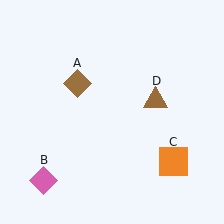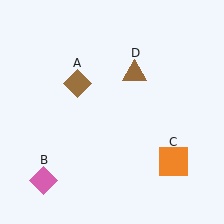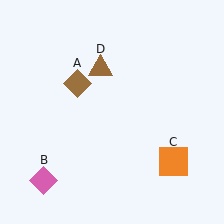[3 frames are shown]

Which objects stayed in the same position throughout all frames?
Brown diamond (object A) and pink diamond (object B) and orange square (object C) remained stationary.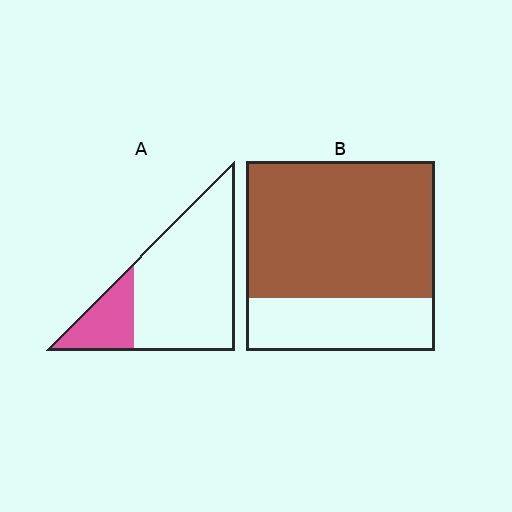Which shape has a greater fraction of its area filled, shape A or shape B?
Shape B.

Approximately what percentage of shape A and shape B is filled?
A is approximately 20% and B is approximately 70%.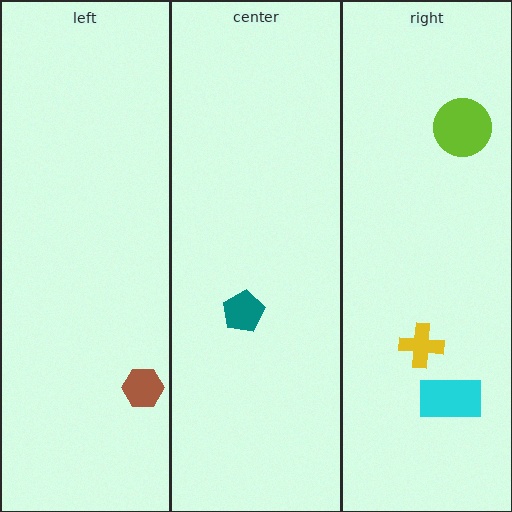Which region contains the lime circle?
The right region.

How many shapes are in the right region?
3.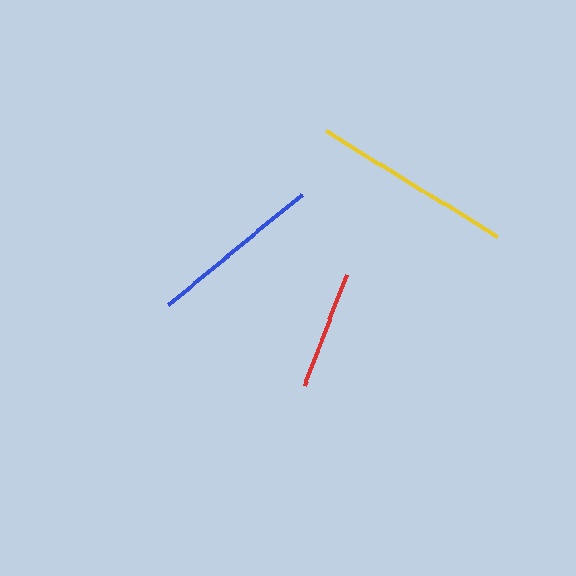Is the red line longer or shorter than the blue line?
The blue line is longer than the red line.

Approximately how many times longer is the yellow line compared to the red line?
The yellow line is approximately 1.7 times the length of the red line.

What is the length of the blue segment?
The blue segment is approximately 172 pixels long.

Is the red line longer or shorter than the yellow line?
The yellow line is longer than the red line.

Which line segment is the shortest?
The red line is the shortest at approximately 119 pixels.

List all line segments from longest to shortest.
From longest to shortest: yellow, blue, red.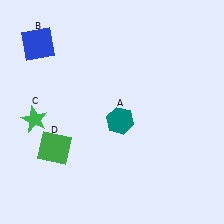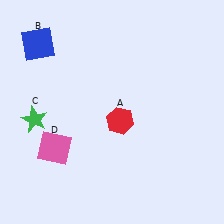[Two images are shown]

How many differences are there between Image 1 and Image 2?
There are 2 differences between the two images.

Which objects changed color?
A changed from teal to red. D changed from green to pink.